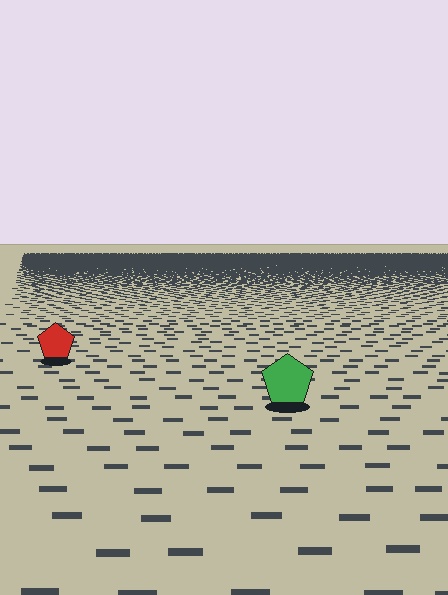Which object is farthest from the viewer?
The red pentagon is farthest from the viewer. It appears smaller and the ground texture around it is denser.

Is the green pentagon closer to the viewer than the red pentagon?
Yes. The green pentagon is closer — you can tell from the texture gradient: the ground texture is coarser near it.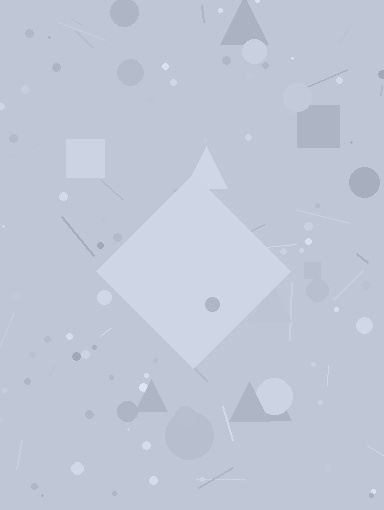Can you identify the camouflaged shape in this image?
The camouflaged shape is a diamond.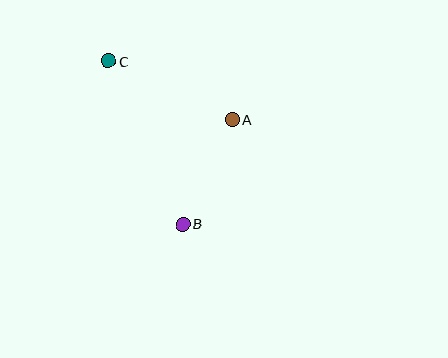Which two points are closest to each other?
Points A and B are closest to each other.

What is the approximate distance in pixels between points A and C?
The distance between A and C is approximately 137 pixels.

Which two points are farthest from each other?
Points B and C are farthest from each other.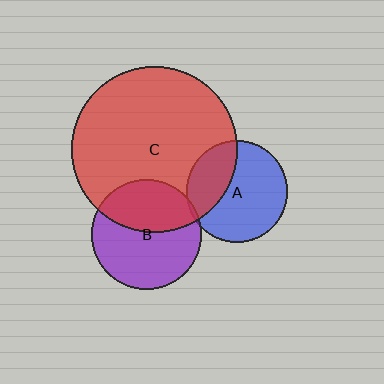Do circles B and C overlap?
Yes.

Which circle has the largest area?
Circle C (red).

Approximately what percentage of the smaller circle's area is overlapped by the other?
Approximately 40%.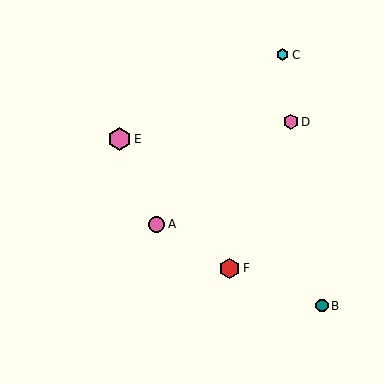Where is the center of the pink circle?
The center of the pink circle is at (157, 224).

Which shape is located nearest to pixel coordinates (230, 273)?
The red hexagon (labeled F) at (230, 268) is nearest to that location.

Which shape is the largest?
The pink hexagon (labeled E) is the largest.